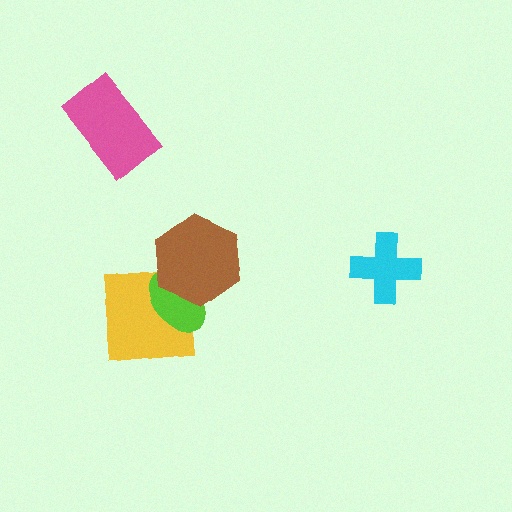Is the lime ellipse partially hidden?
Yes, it is partially covered by another shape.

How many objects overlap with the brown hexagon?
2 objects overlap with the brown hexagon.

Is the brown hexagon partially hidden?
No, no other shape covers it.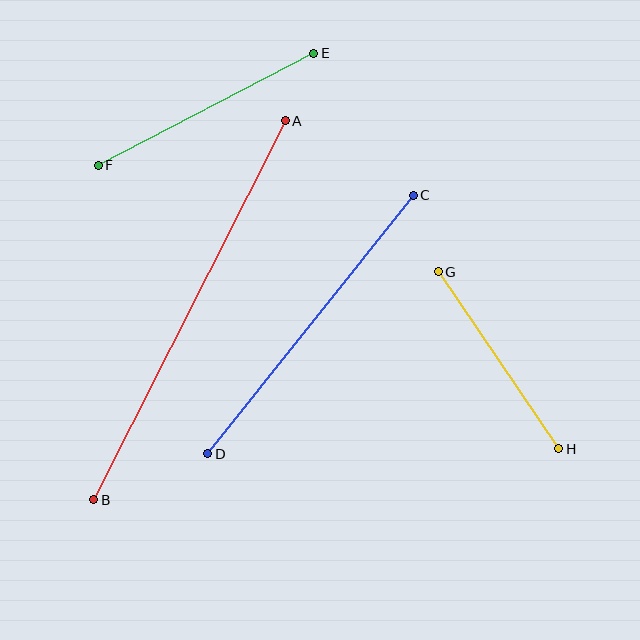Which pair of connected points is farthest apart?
Points A and B are farthest apart.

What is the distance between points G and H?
The distance is approximately 214 pixels.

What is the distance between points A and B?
The distance is approximately 425 pixels.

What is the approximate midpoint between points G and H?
The midpoint is at approximately (498, 360) pixels.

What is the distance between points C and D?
The distance is approximately 330 pixels.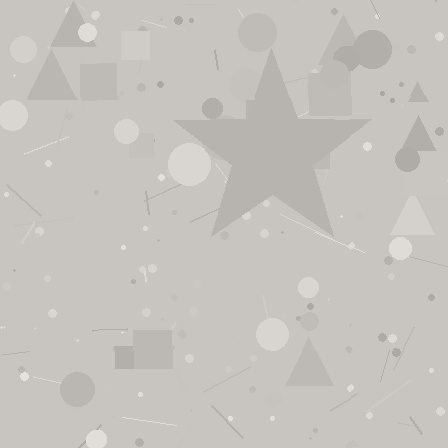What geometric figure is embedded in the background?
A star is embedded in the background.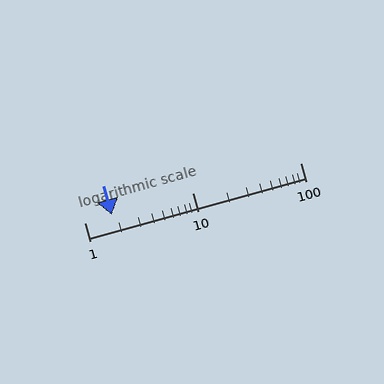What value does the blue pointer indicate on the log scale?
The pointer indicates approximately 1.8.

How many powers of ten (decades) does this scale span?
The scale spans 2 decades, from 1 to 100.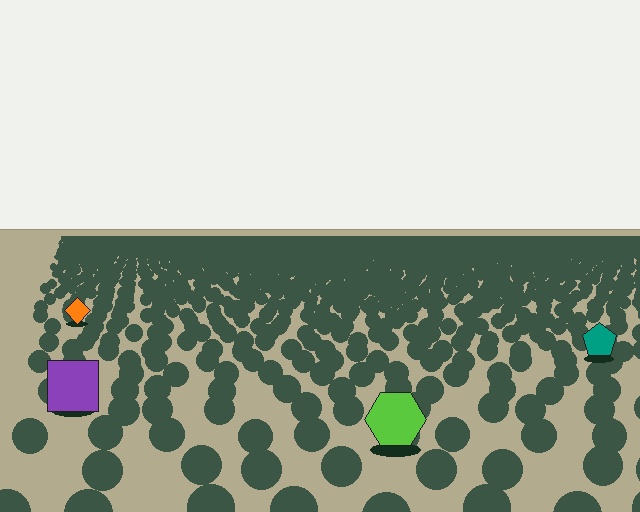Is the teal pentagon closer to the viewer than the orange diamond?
Yes. The teal pentagon is closer — you can tell from the texture gradient: the ground texture is coarser near it.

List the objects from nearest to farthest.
From nearest to farthest: the lime hexagon, the purple square, the teal pentagon, the orange diamond.